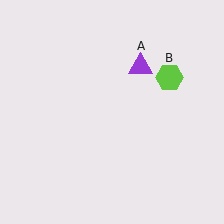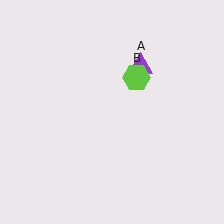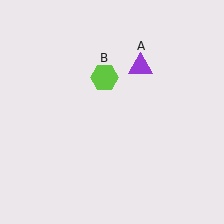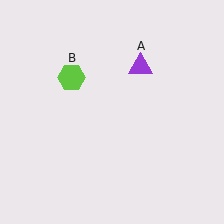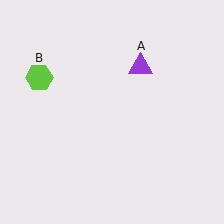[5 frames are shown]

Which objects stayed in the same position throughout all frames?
Purple triangle (object A) remained stationary.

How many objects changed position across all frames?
1 object changed position: lime hexagon (object B).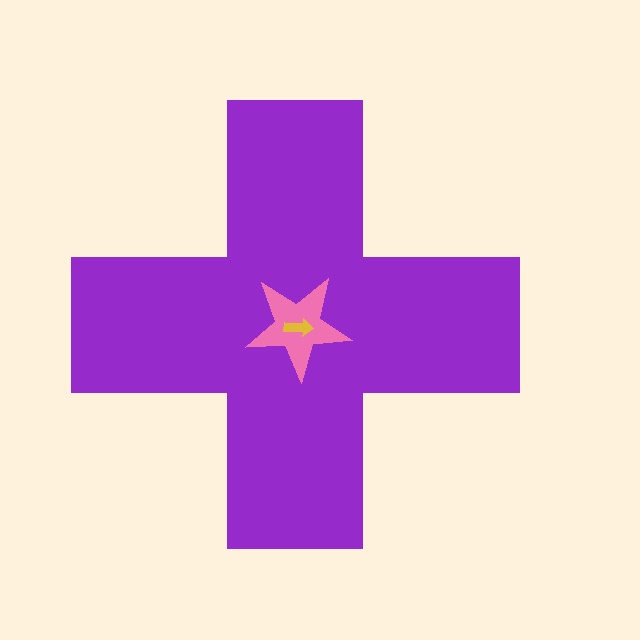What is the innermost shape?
The yellow arrow.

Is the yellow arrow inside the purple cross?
Yes.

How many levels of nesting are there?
3.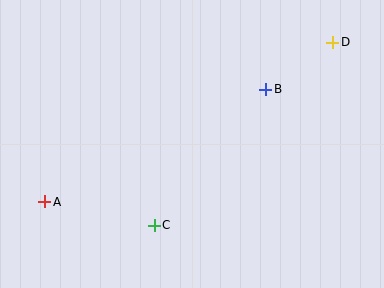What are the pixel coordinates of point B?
Point B is at (266, 89).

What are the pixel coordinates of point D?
Point D is at (333, 42).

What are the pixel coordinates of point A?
Point A is at (45, 202).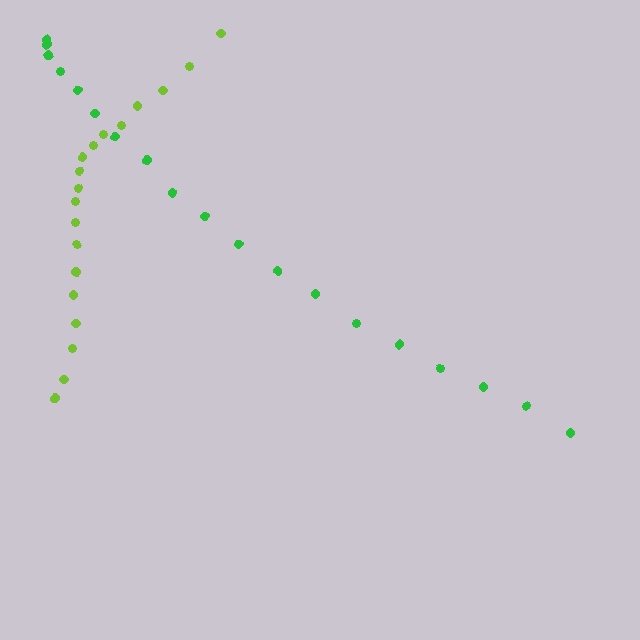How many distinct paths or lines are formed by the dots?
There are 2 distinct paths.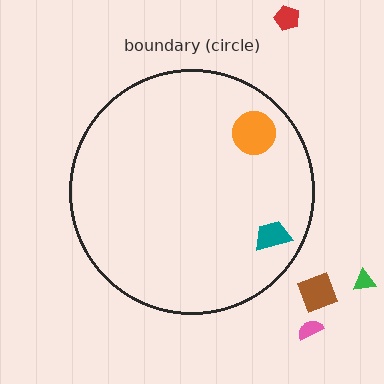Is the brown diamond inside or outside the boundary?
Outside.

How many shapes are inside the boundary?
2 inside, 4 outside.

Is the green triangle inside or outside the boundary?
Outside.